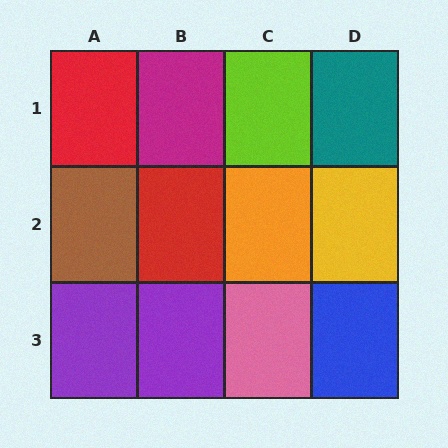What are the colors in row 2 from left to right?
Brown, red, orange, yellow.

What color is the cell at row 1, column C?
Lime.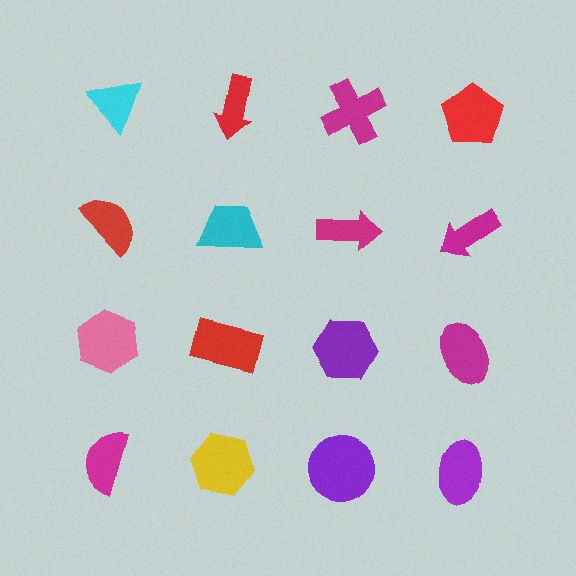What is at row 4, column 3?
A purple circle.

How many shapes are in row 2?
4 shapes.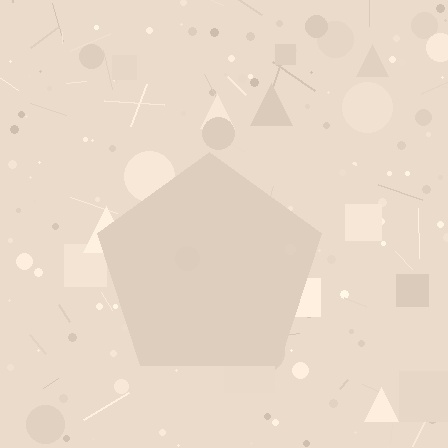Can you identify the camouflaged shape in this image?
The camouflaged shape is a pentagon.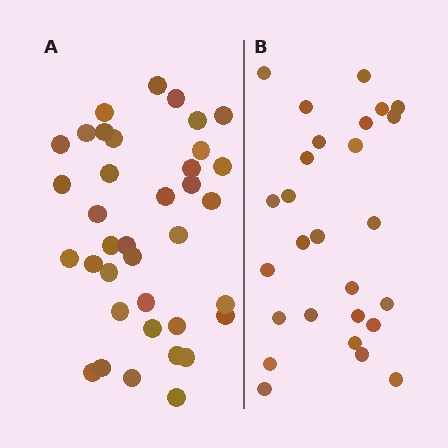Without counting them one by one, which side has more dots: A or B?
Region A (the left region) has more dots.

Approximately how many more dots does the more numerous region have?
Region A has roughly 10 or so more dots than region B.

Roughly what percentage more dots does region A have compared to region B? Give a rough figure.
About 35% more.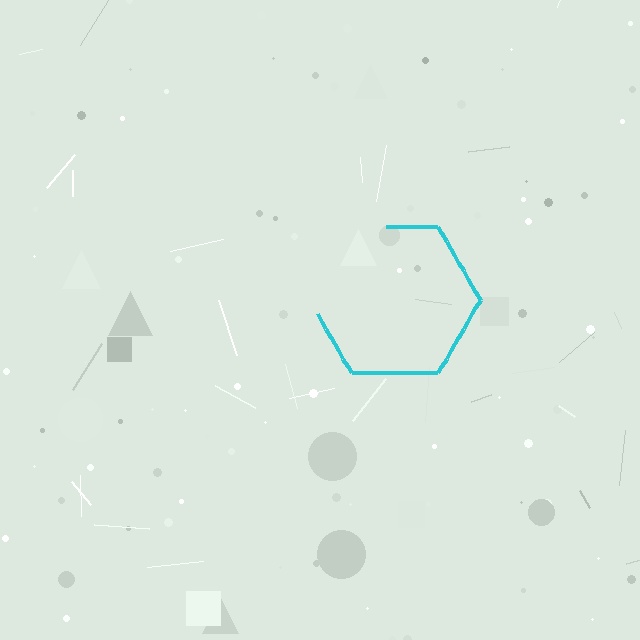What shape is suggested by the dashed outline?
The dashed outline suggests a hexagon.